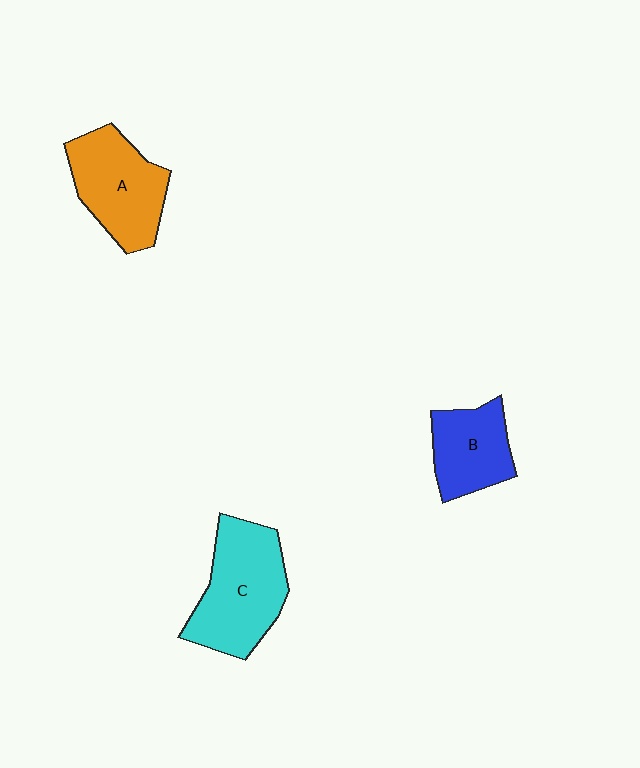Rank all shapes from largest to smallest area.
From largest to smallest: C (cyan), A (orange), B (blue).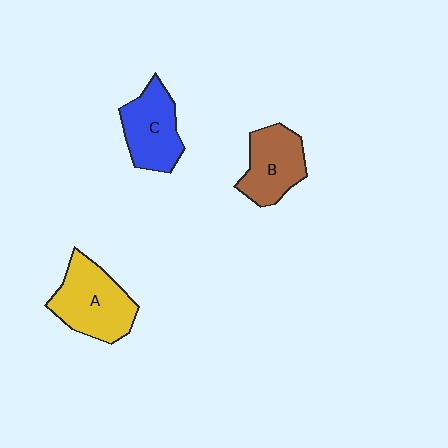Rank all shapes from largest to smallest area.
From largest to smallest: A (yellow), C (blue), B (brown).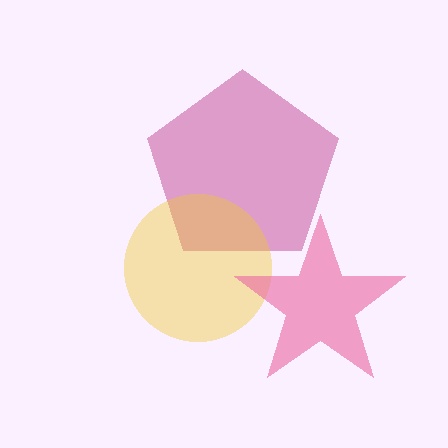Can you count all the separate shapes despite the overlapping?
Yes, there are 3 separate shapes.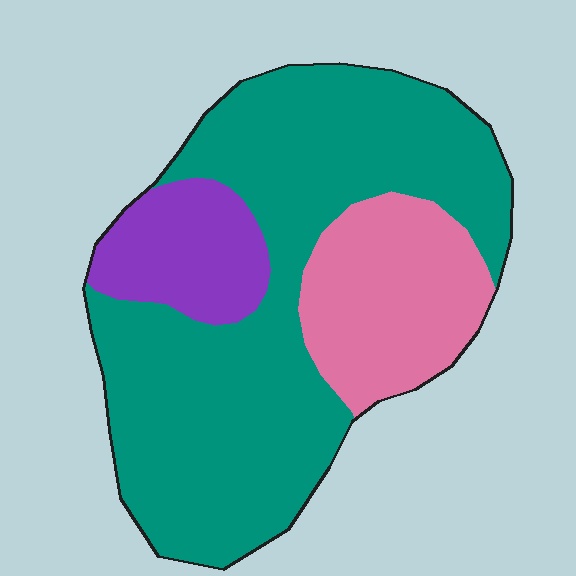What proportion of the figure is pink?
Pink takes up about one fifth (1/5) of the figure.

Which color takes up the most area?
Teal, at roughly 65%.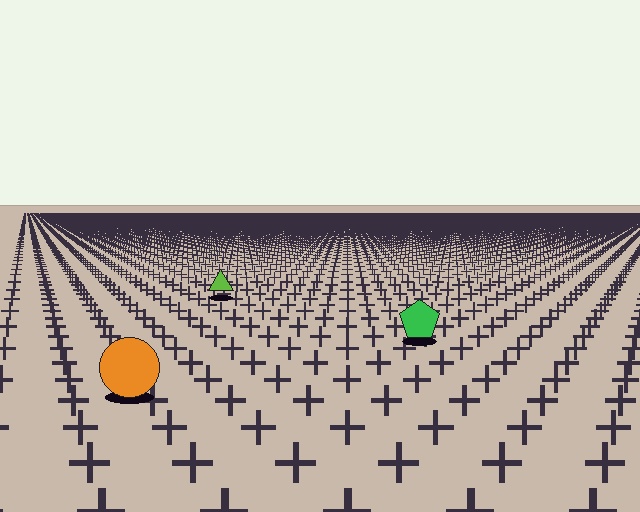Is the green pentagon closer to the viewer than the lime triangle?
Yes. The green pentagon is closer — you can tell from the texture gradient: the ground texture is coarser near it.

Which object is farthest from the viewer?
The lime triangle is farthest from the viewer. It appears smaller and the ground texture around it is denser.